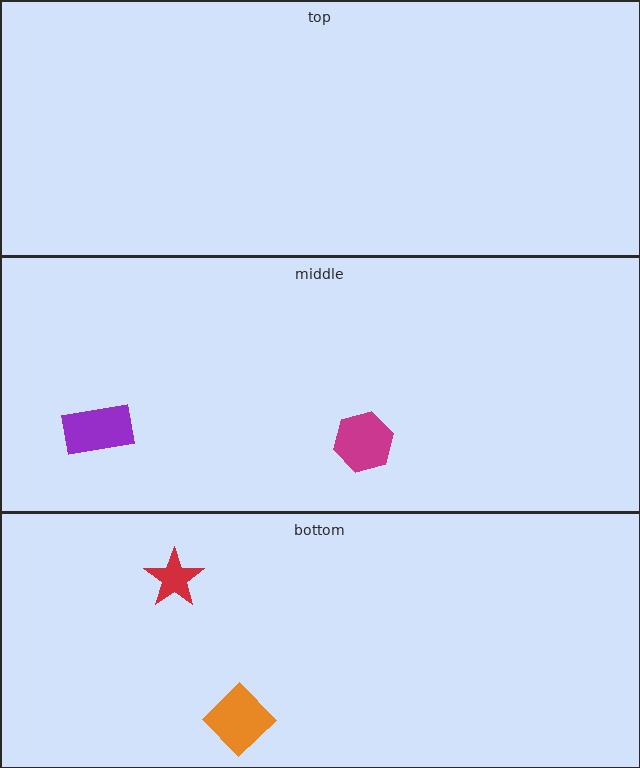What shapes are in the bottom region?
The red star, the orange diamond.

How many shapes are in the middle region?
2.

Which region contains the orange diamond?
The bottom region.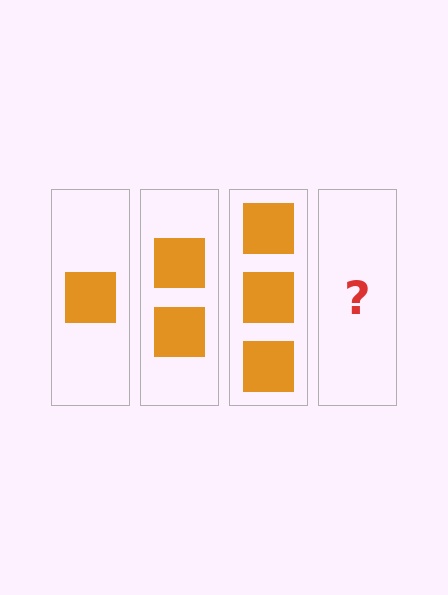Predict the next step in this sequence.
The next step is 4 squares.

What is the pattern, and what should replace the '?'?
The pattern is that each step adds one more square. The '?' should be 4 squares.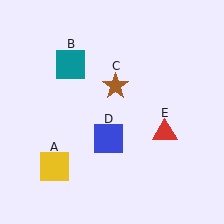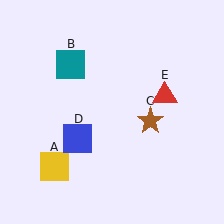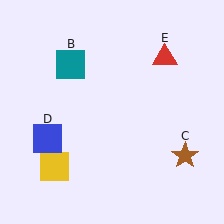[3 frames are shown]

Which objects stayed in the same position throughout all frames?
Yellow square (object A) and teal square (object B) remained stationary.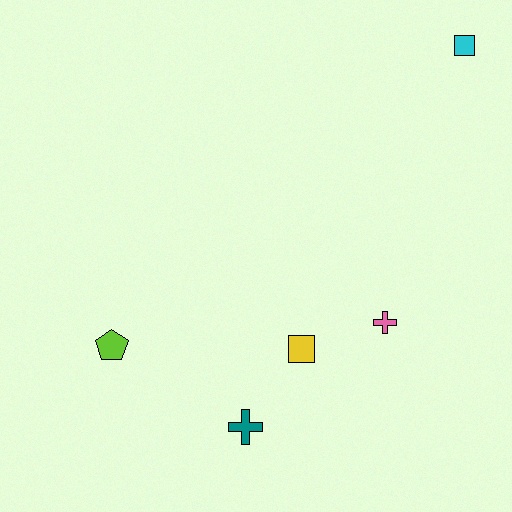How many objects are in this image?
There are 5 objects.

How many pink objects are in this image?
There is 1 pink object.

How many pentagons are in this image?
There is 1 pentagon.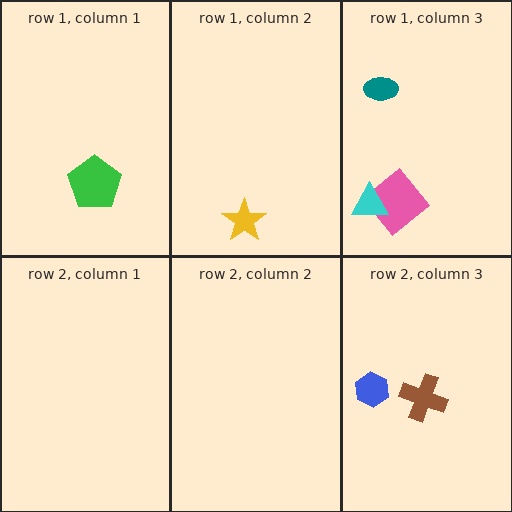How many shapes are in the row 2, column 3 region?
2.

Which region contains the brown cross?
The row 2, column 3 region.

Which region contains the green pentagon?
The row 1, column 1 region.